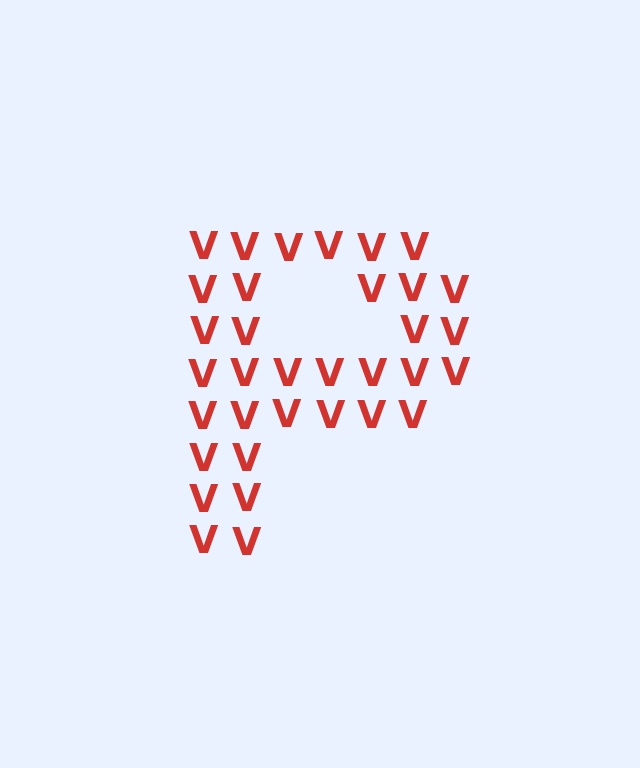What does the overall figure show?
The overall figure shows the letter P.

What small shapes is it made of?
It is made of small letter V's.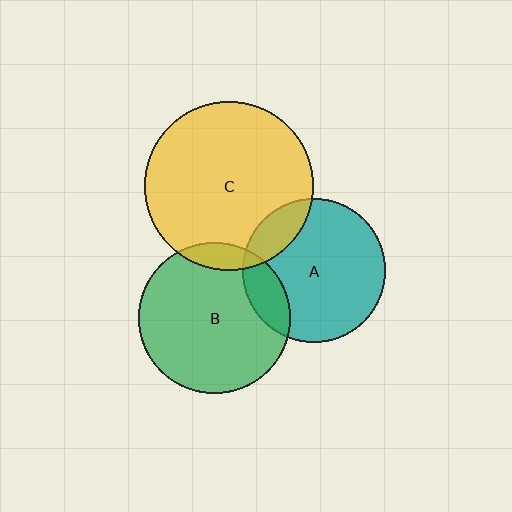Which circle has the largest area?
Circle C (yellow).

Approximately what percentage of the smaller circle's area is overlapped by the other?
Approximately 10%.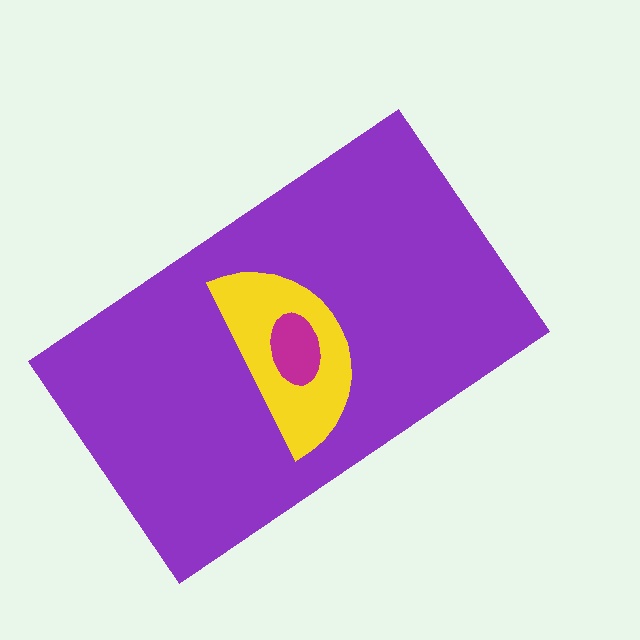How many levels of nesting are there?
3.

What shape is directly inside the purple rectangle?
The yellow semicircle.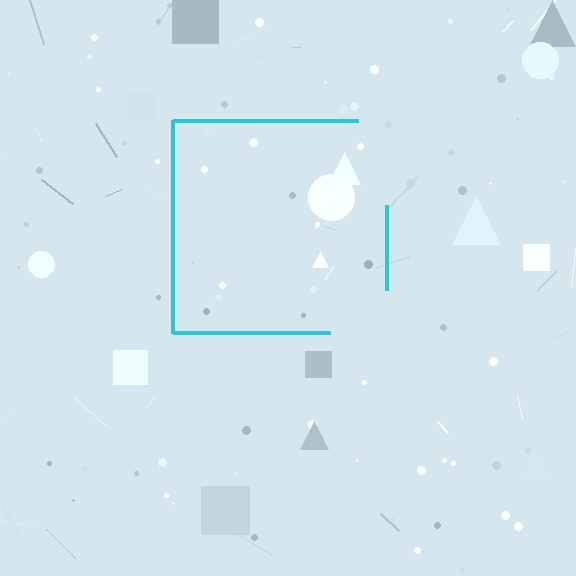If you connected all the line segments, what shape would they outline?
They would outline a square.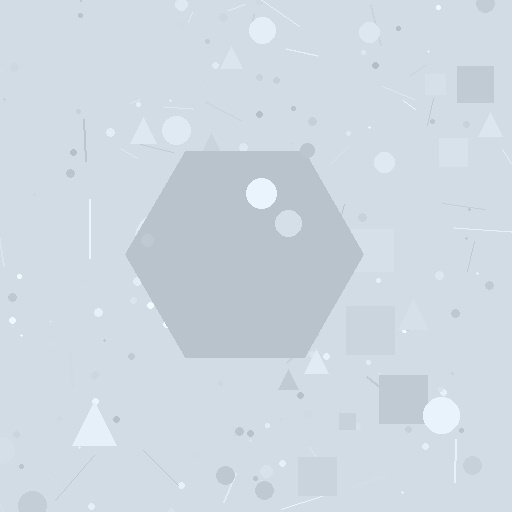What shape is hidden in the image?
A hexagon is hidden in the image.